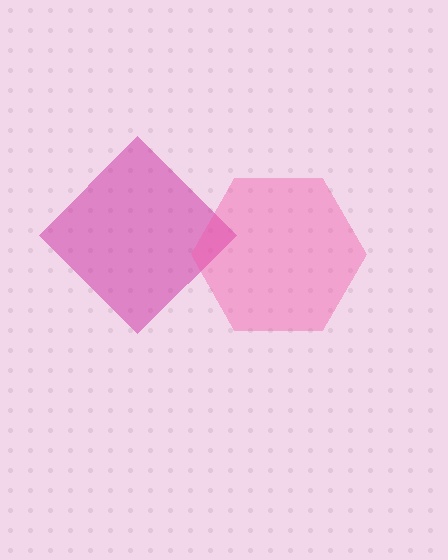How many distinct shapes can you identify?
There are 2 distinct shapes: a magenta diamond, a pink hexagon.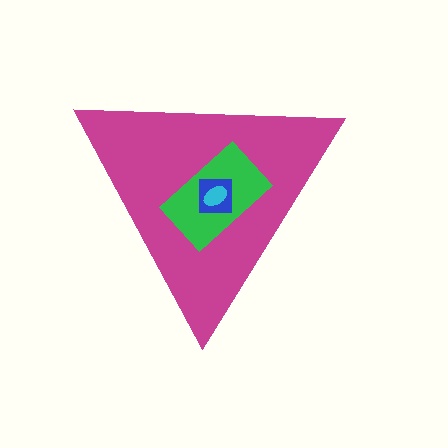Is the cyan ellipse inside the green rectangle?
Yes.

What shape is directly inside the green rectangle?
The blue square.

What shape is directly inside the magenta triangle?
The green rectangle.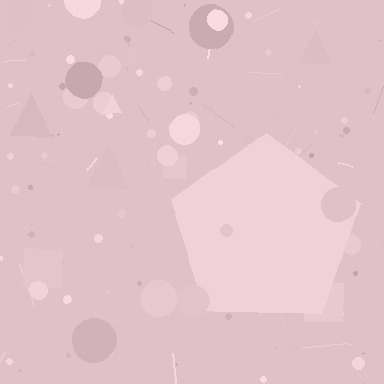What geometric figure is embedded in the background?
A pentagon is embedded in the background.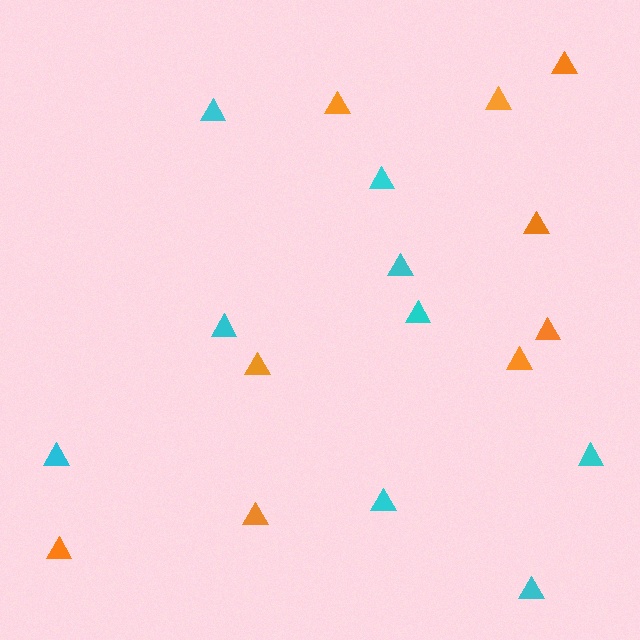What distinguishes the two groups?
There are 2 groups: one group of cyan triangles (9) and one group of orange triangles (9).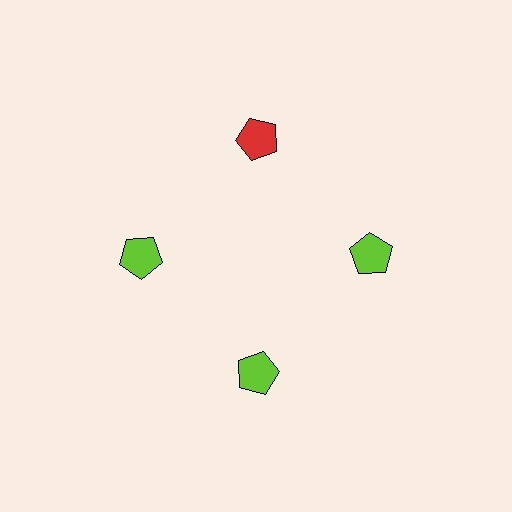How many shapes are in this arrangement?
There are 4 shapes arranged in a ring pattern.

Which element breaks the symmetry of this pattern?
The red pentagon at roughly the 12 o'clock position breaks the symmetry. All other shapes are lime pentagons.